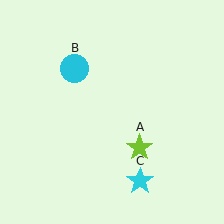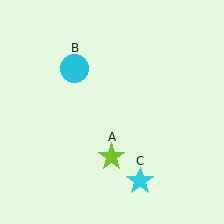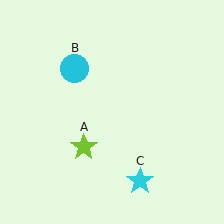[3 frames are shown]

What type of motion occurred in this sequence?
The lime star (object A) rotated clockwise around the center of the scene.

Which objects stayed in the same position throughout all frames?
Cyan circle (object B) and cyan star (object C) remained stationary.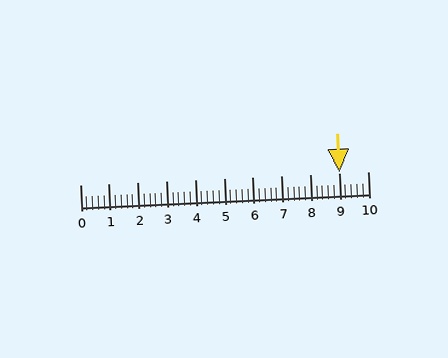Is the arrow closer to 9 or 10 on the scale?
The arrow is closer to 9.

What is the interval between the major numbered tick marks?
The major tick marks are spaced 1 units apart.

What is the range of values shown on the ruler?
The ruler shows values from 0 to 10.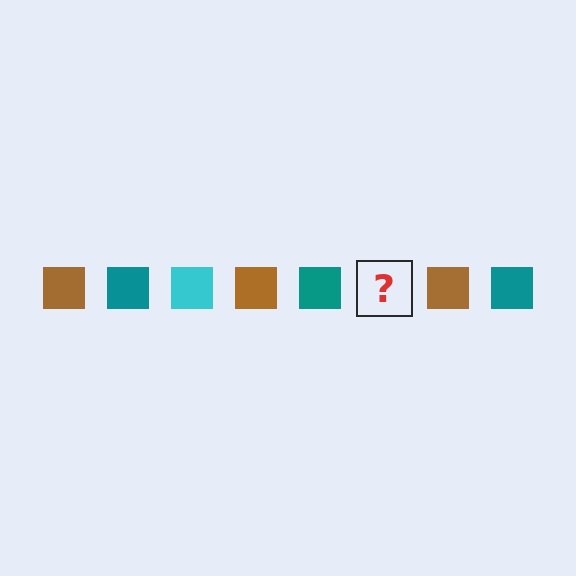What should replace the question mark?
The question mark should be replaced with a cyan square.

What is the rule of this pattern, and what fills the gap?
The rule is that the pattern cycles through brown, teal, cyan squares. The gap should be filled with a cyan square.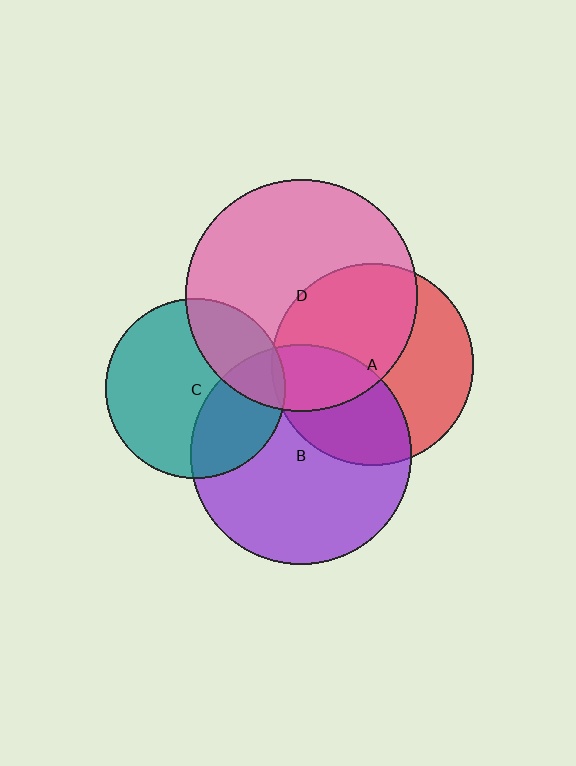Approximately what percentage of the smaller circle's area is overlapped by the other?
Approximately 30%.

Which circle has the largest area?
Circle D (pink).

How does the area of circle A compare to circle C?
Approximately 1.2 times.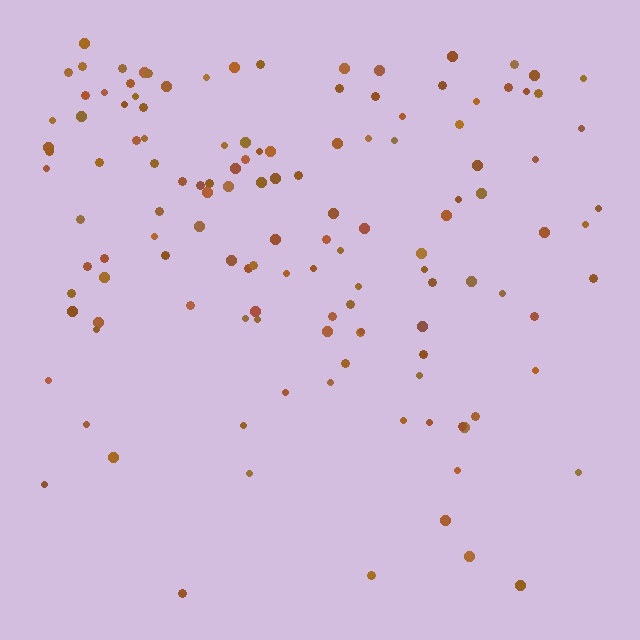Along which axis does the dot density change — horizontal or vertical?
Vertical.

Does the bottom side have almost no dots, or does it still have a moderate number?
Still a moderate number, just noticeably fewer than the top.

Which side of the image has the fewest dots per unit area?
The bottom.